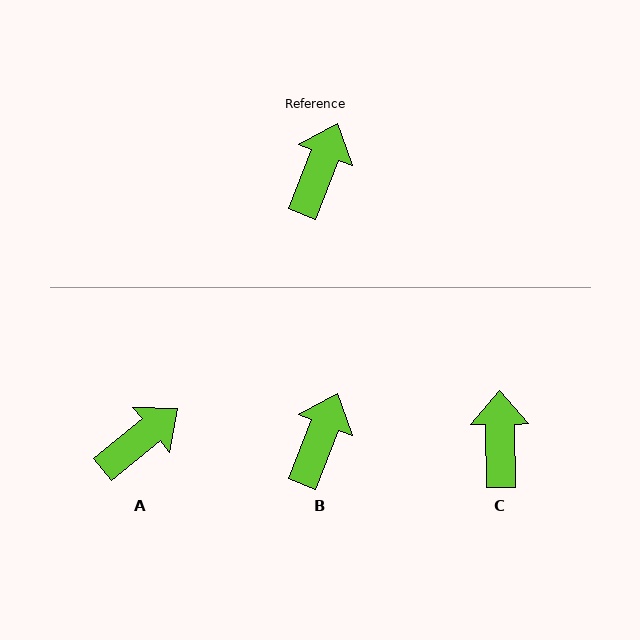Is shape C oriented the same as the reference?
No, it is off by about 22 degrees.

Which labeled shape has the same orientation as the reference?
B.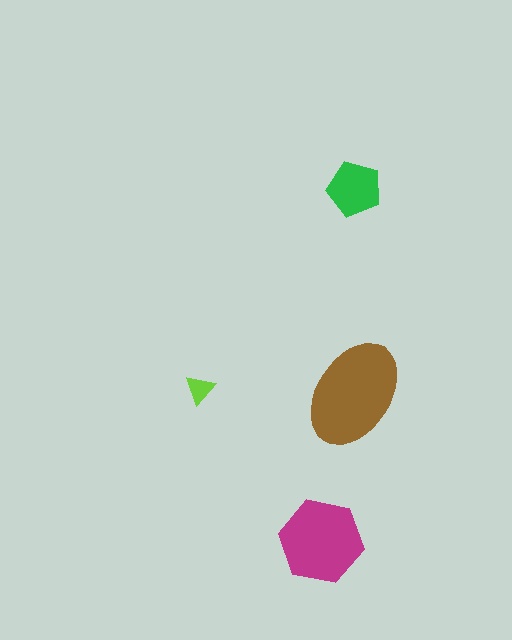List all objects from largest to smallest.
The brown ellipse, the magenta hexagon, the green pentagon, the lime triangle.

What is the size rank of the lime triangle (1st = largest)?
4th.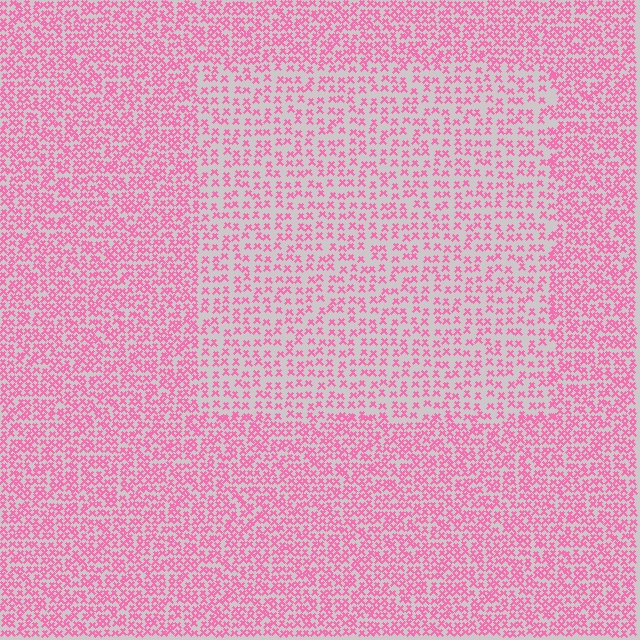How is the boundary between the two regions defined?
The boundary is defined by a change in element density (approximately 1.7x ratio). All elements are the same color, size, and shape.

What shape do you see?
I see a rectangle.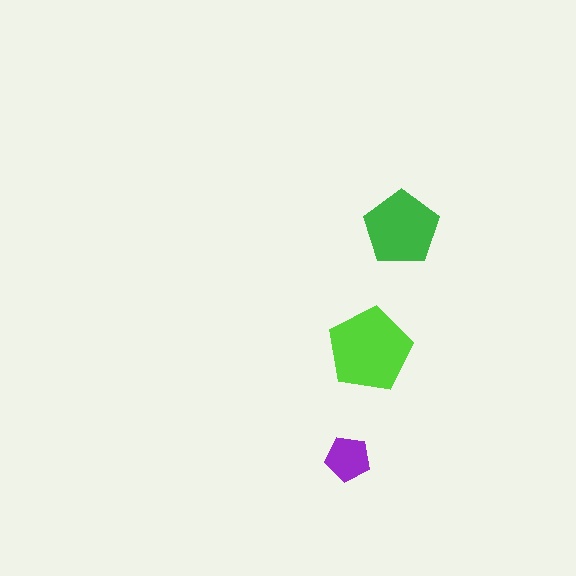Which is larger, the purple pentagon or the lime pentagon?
The lime one.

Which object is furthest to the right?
The green pentagon is rightmost.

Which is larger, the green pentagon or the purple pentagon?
The green one.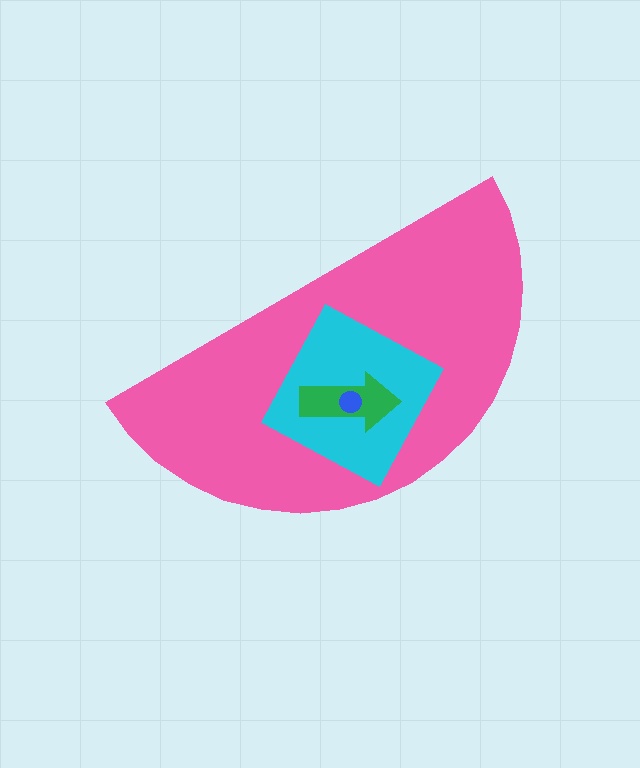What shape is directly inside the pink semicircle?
The cyan square.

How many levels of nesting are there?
4.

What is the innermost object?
The blue circle.